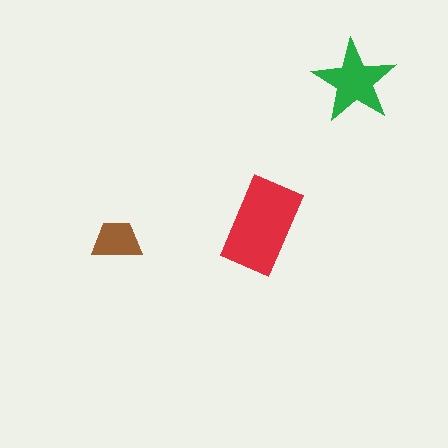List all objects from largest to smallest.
The red rectangle, the green star, the brown trapezoid.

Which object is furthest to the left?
The brown trapezoid is leftmost.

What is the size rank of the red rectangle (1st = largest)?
1st.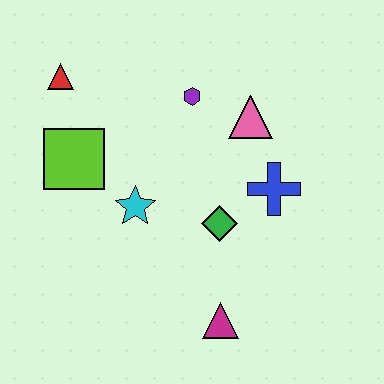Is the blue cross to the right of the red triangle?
Yes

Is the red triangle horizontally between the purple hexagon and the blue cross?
No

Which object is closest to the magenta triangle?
The green diamond is closest to the magenta triangle.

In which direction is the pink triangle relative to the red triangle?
The pink triangle is to the right of the red triangle.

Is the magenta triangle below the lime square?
Yes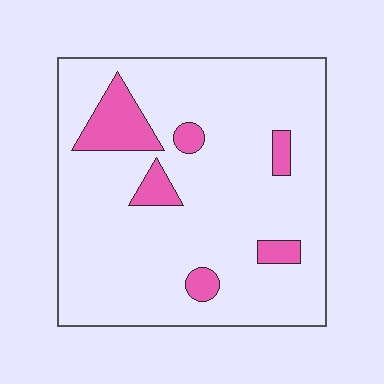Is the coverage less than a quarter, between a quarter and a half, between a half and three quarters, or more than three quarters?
Less than a quarter.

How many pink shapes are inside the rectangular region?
6.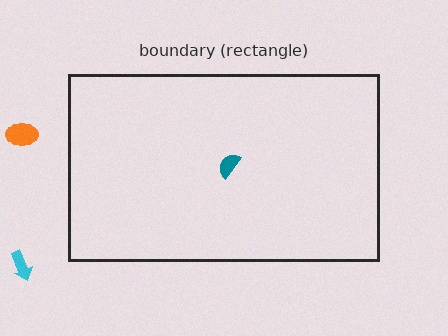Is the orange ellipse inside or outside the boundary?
Outside.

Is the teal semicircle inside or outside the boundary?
Inside.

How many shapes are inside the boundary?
1 inside, 2 outside.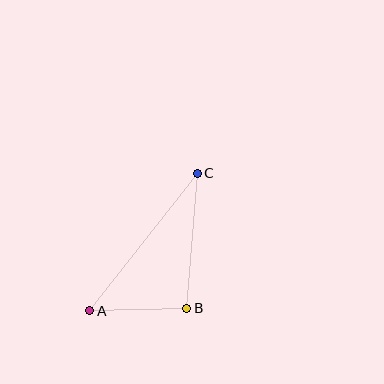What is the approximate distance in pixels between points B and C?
The distance between B and C is approximately 135 pixels.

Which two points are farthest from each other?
Points A and C are farthest from each other.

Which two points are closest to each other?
Points A and B are closest to each other.